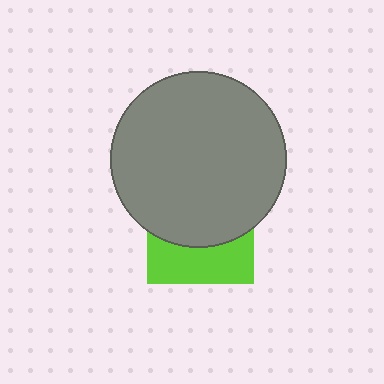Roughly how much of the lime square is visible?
A small part of it is visible (roughly 39%).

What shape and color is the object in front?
The object in front is a gray circle.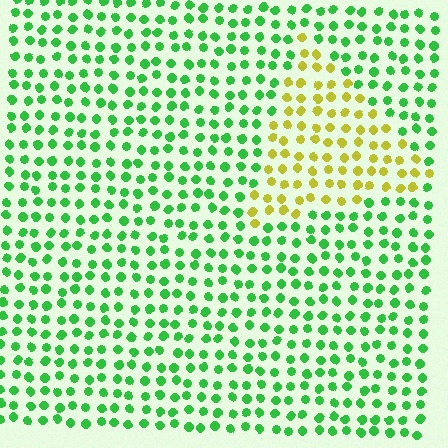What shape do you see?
I see a triangle.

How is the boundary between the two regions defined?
The boundary is defined purely by a slight shift in hue (about 64 degrees). Spacing, size, and orientation are identical on both sides.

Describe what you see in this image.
The image is filled with small green elements in a uniform arrangement. A triangle-shaped region is visible where the elements are tinted to a slightly different hue, forming a subtle color boundary.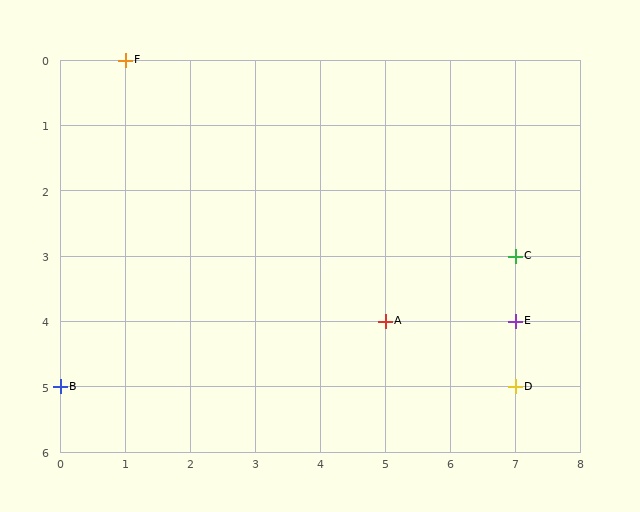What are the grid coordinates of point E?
Point E is at grid coordinates (7, 4).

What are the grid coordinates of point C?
Point C is at grid coordinates (7, 3).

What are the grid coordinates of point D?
Point D is at grid coordinates (7, 5).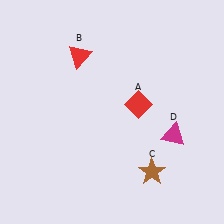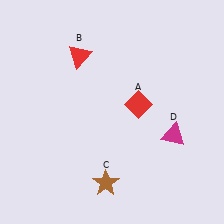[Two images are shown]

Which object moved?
The brown star (C) moved left.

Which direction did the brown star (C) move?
The brown star (C) moved left.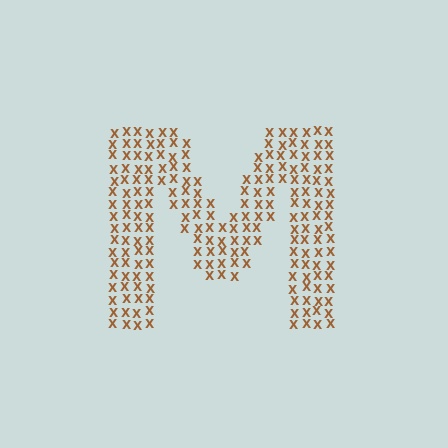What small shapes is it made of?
It is made of small letter X's.